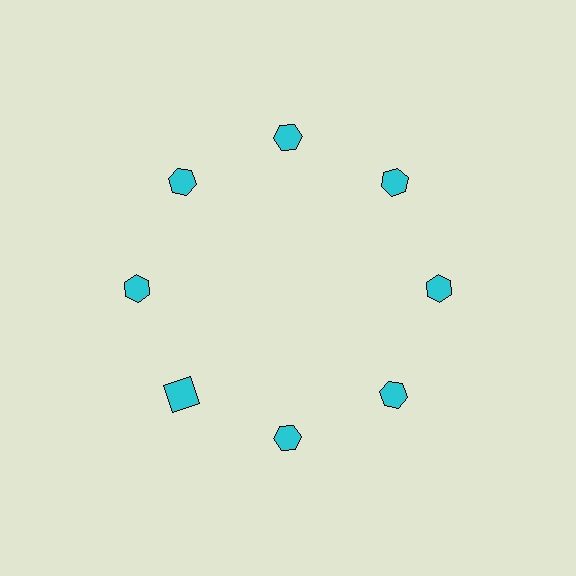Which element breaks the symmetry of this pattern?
The cyan square at roughly the 8 o'clock position breaks the symmetry. All other shapes are cyan hexagons.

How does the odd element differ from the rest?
It has a different shape: square instead of hexagon.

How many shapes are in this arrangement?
There are 8 shapes arranged in a ring pattern.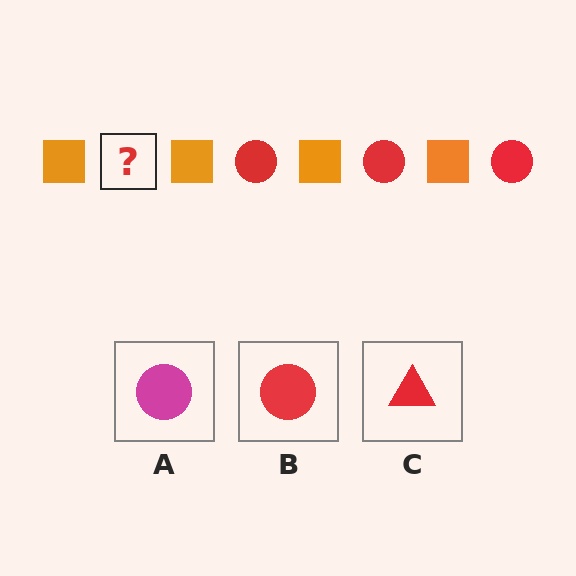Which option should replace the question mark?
Option B.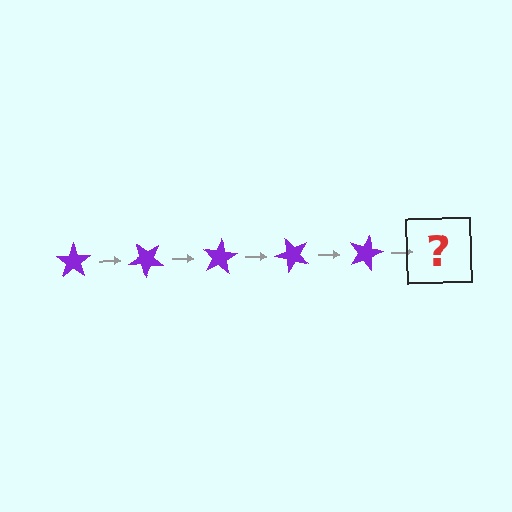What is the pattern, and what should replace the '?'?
The pattern is that the star rotates 40 degrees each step. The '?' should be a purple star rotated 200 degrees.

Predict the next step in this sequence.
The next step is a purple star rotated 200 degrees.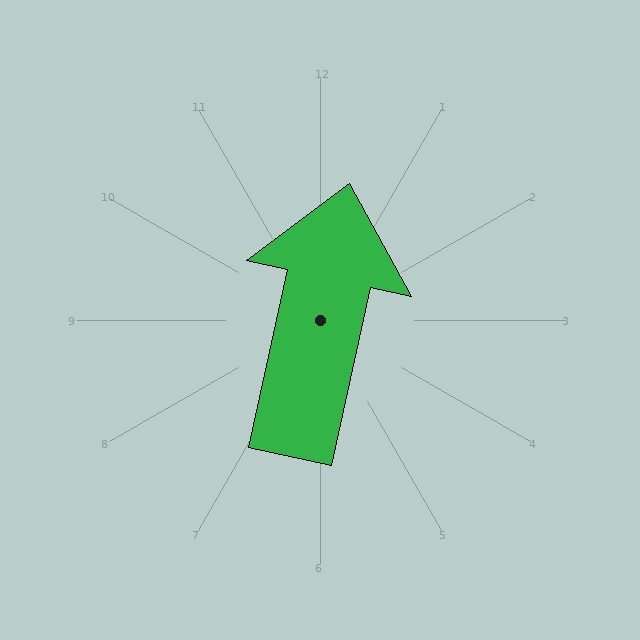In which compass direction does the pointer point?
North.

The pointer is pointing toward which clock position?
Roughly 12 o'clock.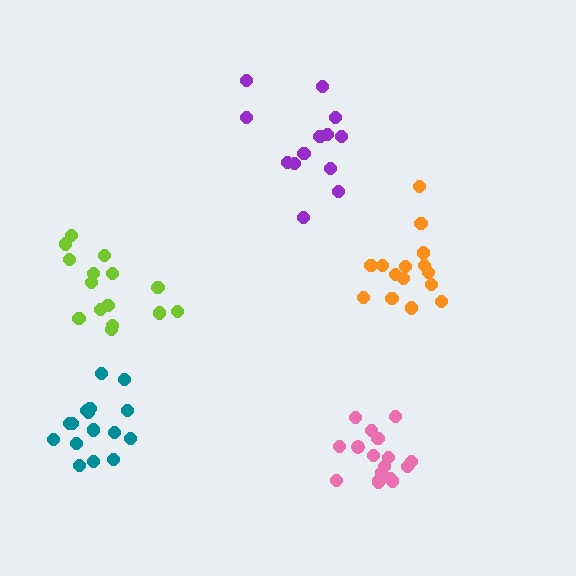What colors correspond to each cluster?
The clusters are colored: teal, purple, lime, orange, pink.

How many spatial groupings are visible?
There are 5 spatial groupings.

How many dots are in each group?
Group 1: 16 dots, Group 2: 13 dots, Group 3: 15 dots, Group 4: 15 dots, Group 5: 17 dots (76 total).